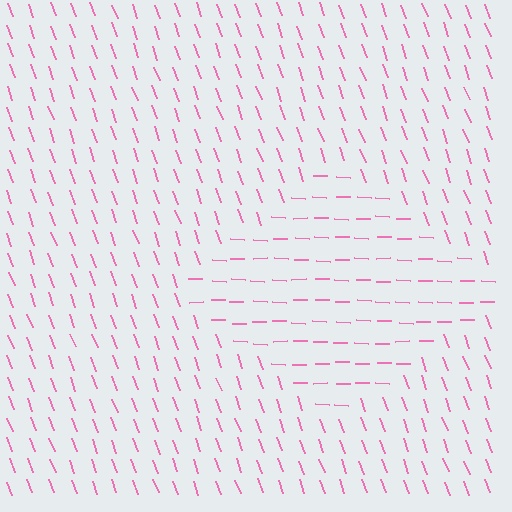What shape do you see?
I see a diamond.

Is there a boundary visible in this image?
Yes, there is a texture boundary formed by a change in line orientation.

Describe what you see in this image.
The image is filled with small pink line segments. A diamond region in the image has lines oriented differently from the surrounding lines, creating a visible texture boundary.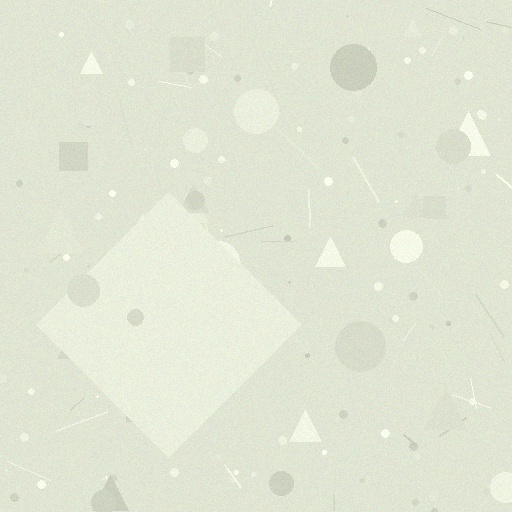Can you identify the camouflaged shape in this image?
The camouflaged shape is a diamond.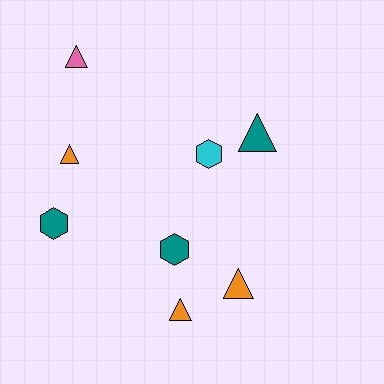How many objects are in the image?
There are 8 objects.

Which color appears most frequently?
Orange, with 3 objects.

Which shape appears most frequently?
Triangle, with 5 objects.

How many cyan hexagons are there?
There is 1 cyan hexagon.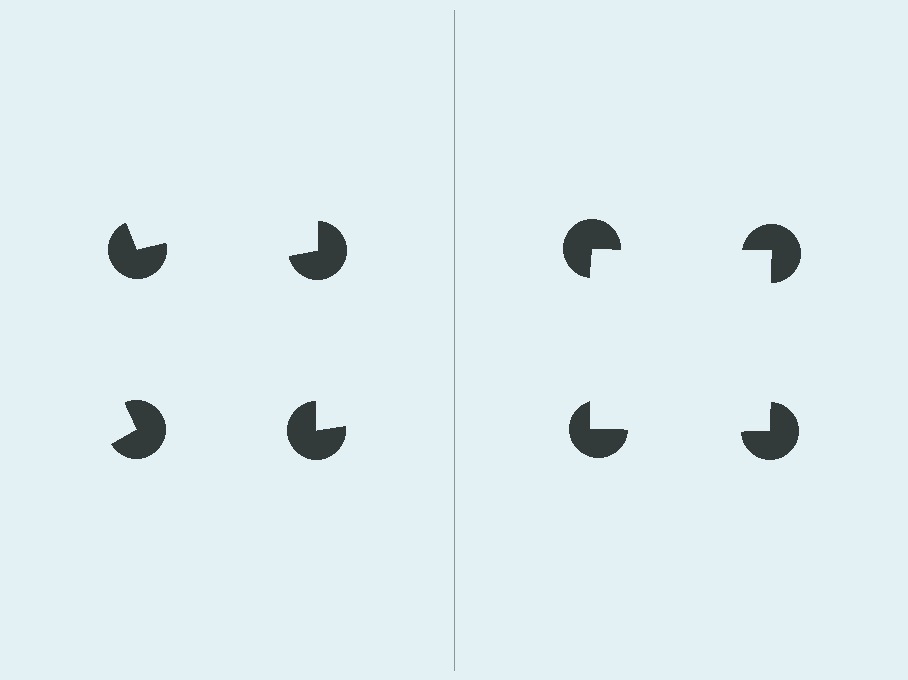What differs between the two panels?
The pac-man discs are positioned identically on both sides; only the wedge orientations differ. On the right they align to a square; on the left they are misaligned.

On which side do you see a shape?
An illusory square appears on the right side. On the left side the wedge cuts are rotated, so no coherent shape forms.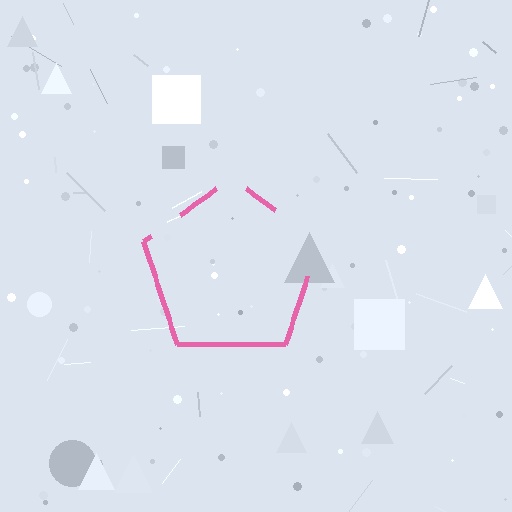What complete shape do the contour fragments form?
The contour fragments form a pentagon.